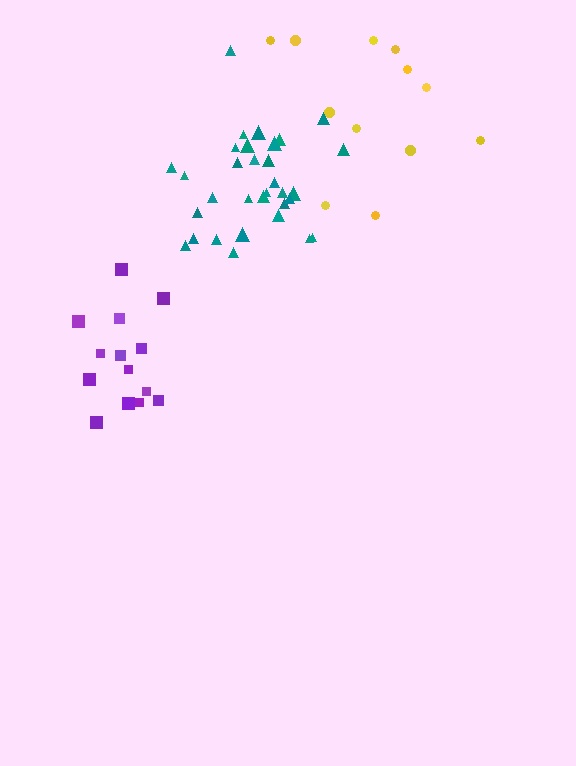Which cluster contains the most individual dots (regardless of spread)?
Teal (32).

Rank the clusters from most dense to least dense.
teal, purple, yellow.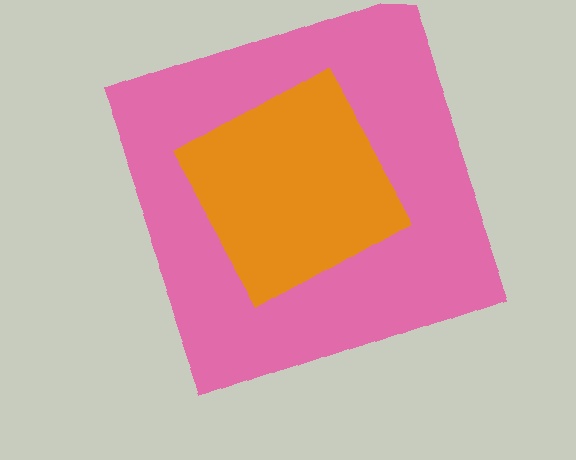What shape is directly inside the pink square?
The orange diamond.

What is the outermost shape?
The pink square.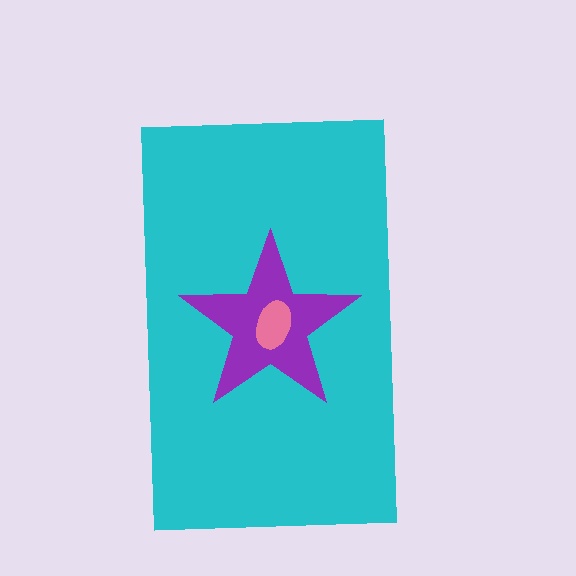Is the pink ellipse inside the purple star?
Yes.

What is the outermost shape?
The cyan rectangle.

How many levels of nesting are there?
3.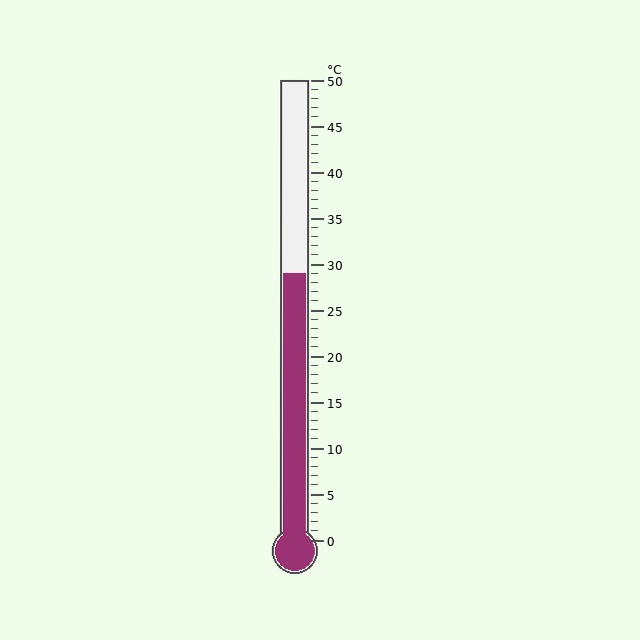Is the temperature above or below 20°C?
The temperature is above 20°C.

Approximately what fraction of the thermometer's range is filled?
The thermometer is filled to approximately 60% of its range.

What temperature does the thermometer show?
The thermometer shows approximately 29°C.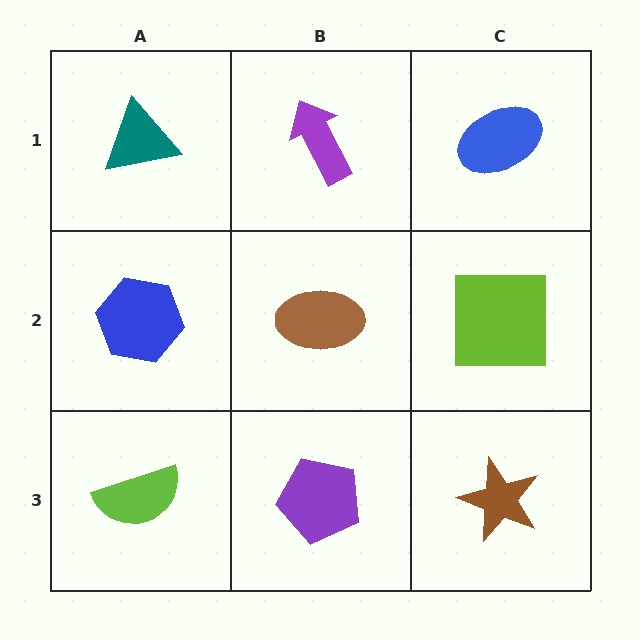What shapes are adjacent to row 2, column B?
A purple arrow (row 1, column B), a purple pentagon (row 3, column B), a blue hexagon (row 2, column A), a lime square (row 2, column C).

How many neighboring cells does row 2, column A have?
3.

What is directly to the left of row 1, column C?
A purple arrow.